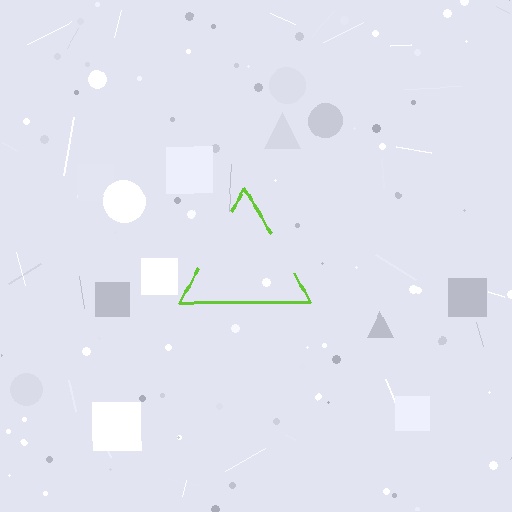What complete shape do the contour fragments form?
The contour fragments form a triangle.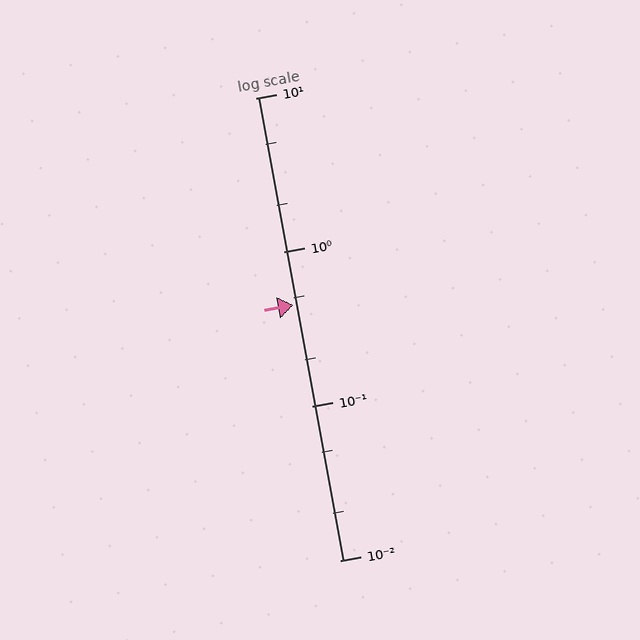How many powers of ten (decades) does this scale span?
The scale spans 3 decades, from 0.01 to 10.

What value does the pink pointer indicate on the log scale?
The pointer indicates approximately 0.45.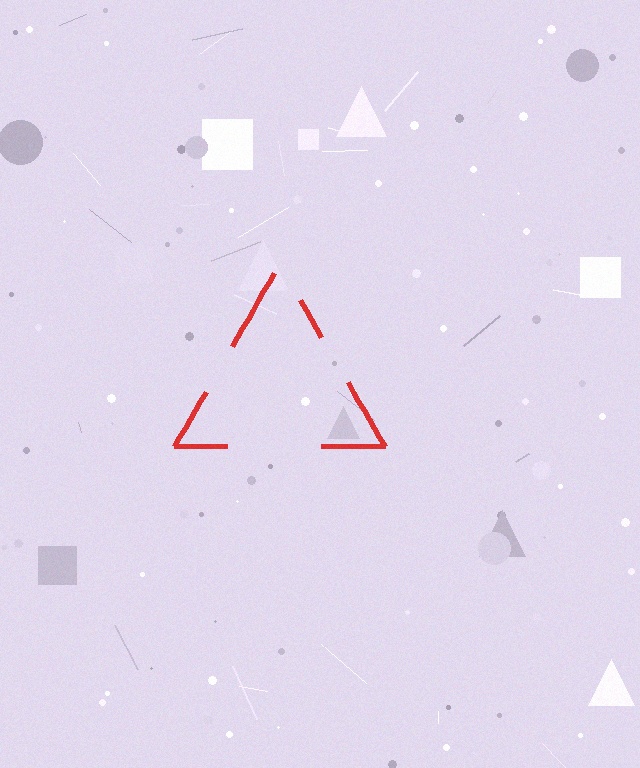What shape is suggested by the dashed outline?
The dashed outline suggests a triangle.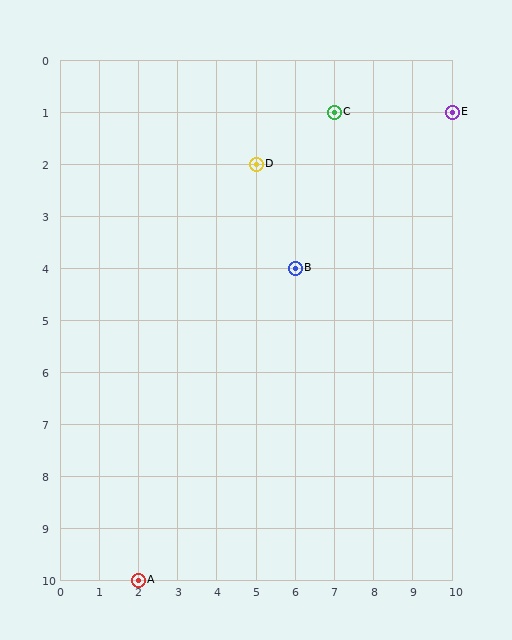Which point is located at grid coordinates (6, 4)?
Point B is at (6, 4).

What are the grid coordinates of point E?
Point E is at grid coordinates (10, 1).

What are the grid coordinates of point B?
Point B is at grid coordinates (6, 4).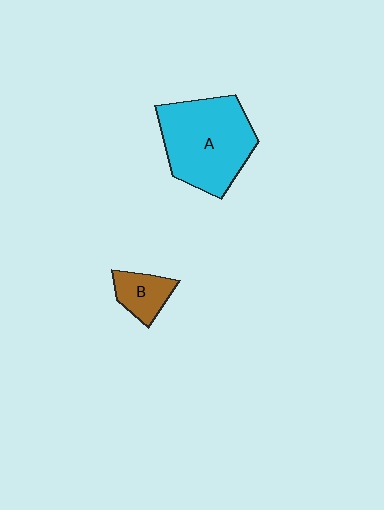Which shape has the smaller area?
Shape B (brown).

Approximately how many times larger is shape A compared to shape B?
Approximately 3.1 times.